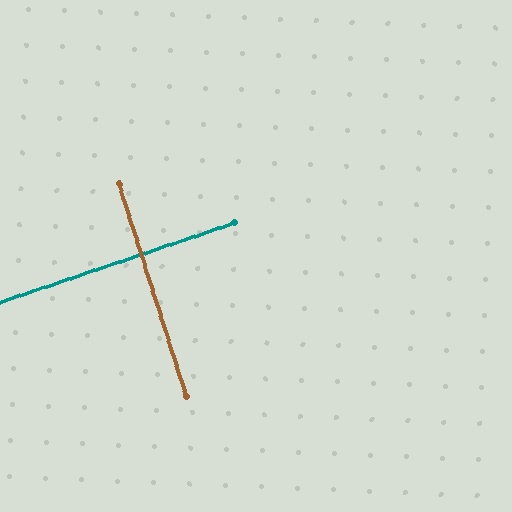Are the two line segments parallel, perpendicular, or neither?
Perpendicular — they meet at approximately 89°.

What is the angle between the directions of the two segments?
Approximately 89 degrees.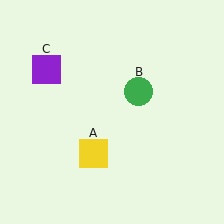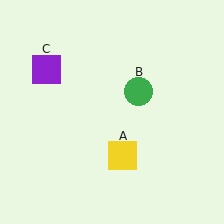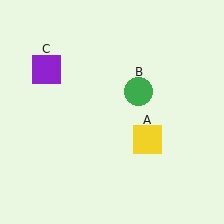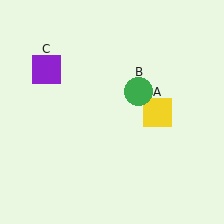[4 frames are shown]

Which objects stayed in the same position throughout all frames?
Green circle (object B) and purple square (object C) remained stationary.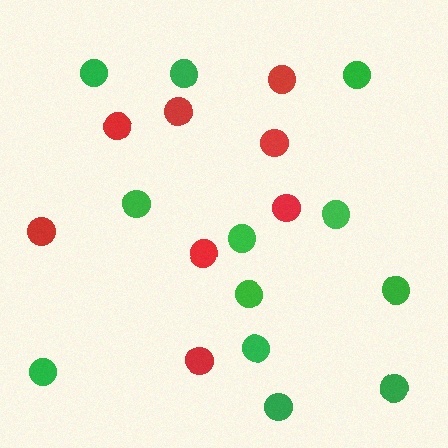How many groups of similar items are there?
There are 2 groups: one group of green circles (12) and one group of red circles (8).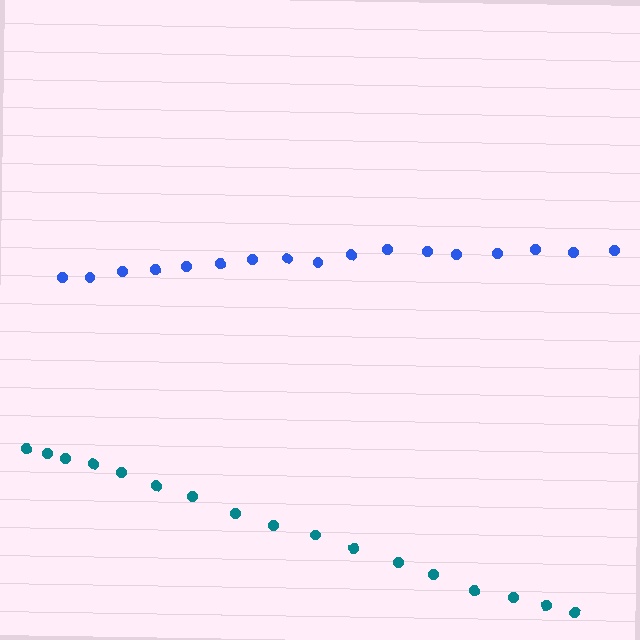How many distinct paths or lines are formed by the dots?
There are 2 distinct paths.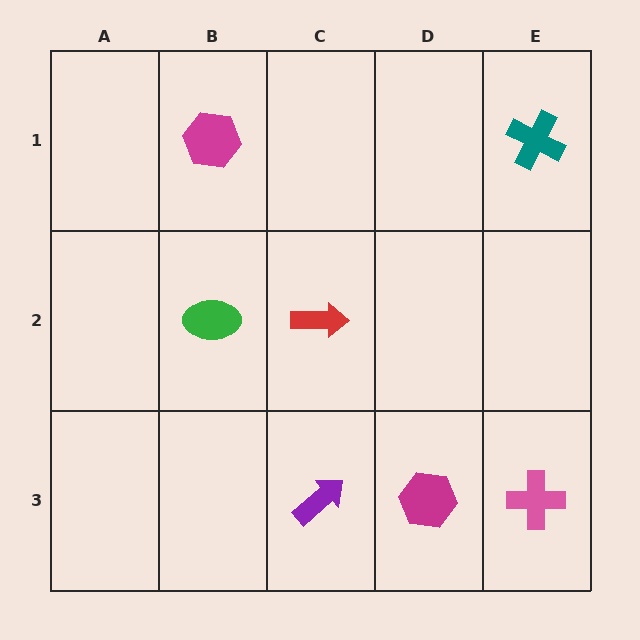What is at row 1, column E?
A teal cross.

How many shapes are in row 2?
2 shapes.